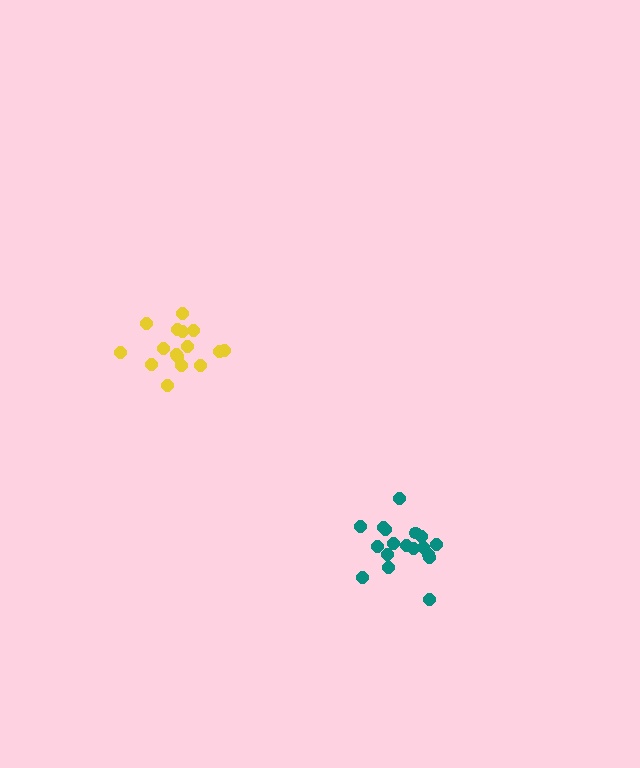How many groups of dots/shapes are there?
There are 2 groups.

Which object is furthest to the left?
The yellow cluster is leftmost.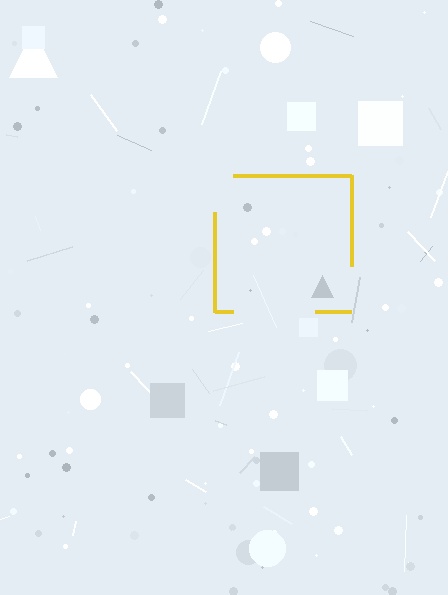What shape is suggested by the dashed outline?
The dashed outline suggests a square.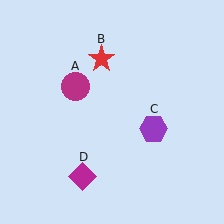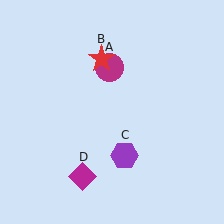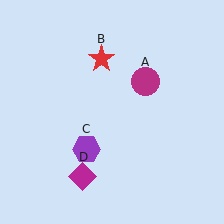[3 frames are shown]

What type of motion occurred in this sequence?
The magenta circle (object A), purple hexagon (object C) rotated clockwise around the center of the scene.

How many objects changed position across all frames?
2 objects changed position: magenta circle (object A), purple hexagon (object C).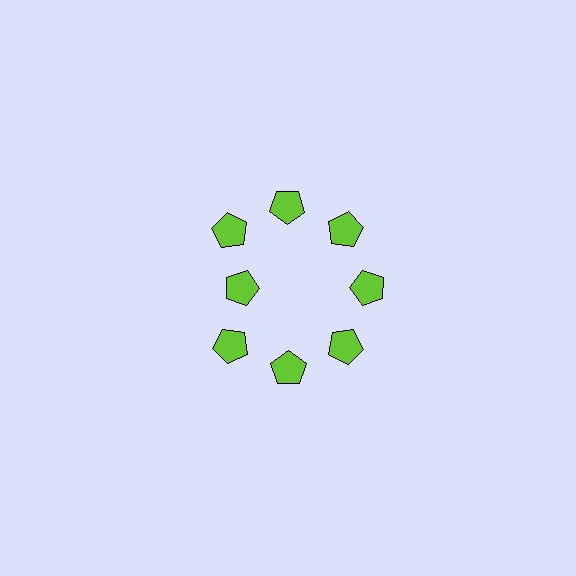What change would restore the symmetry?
The symmetry would be restored by moving it outward, back onto the ring so that all 8 pentagons sit at equal angles and equal distance from the center.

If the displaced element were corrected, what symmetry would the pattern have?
It would have 8-fold rotational symmetry — the pattern would map onto itself every 45 degrees.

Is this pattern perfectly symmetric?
No. The 8 lime pentagons are arranged in a ring, but one element near the 9 o'clock position is pulled inward toward the center, breaking the 8-fold rotational symmetry.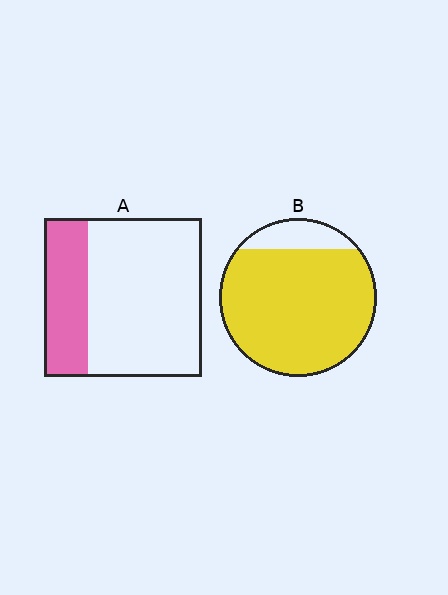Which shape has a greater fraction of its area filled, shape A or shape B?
Shape B.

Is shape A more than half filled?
No.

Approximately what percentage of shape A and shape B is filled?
A is approximately 30% and B is approximately 85%.